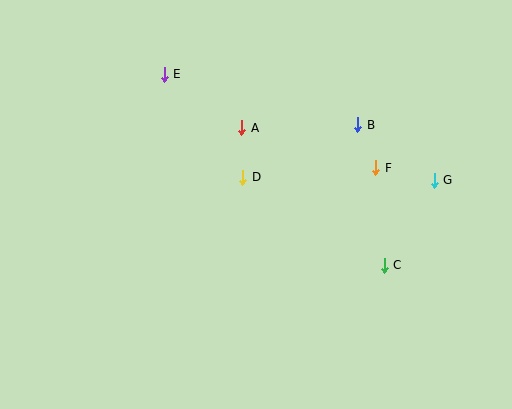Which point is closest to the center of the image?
Point D at (243, 177) is closest to the center.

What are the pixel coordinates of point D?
Point D is at (243, 177).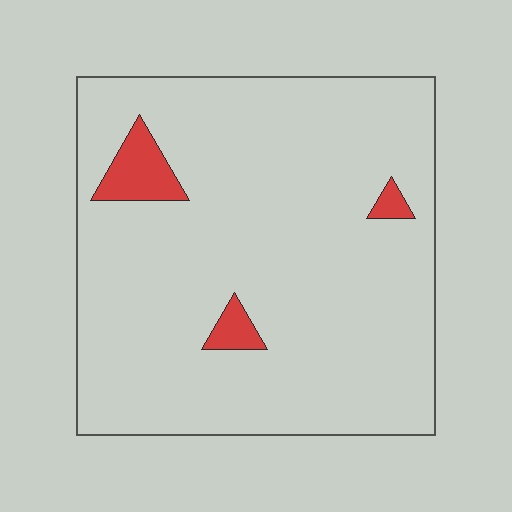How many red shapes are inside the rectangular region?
3.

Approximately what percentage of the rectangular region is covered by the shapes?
Approximately 5%.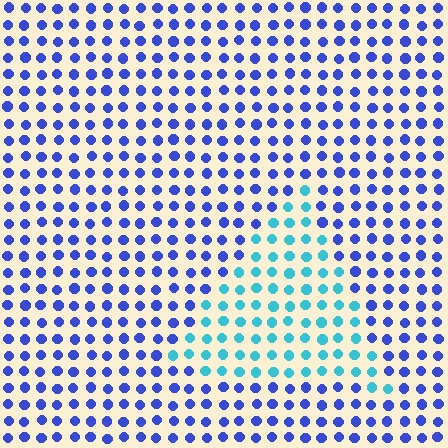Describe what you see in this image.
The image is filled with small blue elements in a uniform arrangement. A triangle-shaped region is visible where the elements are tinted to a slightly different hue, forming a subtle color boundary.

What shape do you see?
I see a triangle.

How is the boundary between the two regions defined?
The boundary is defined purely by a slight shift in hue (about 47 degrees). Spacing, size, and orientation are identical on both sides.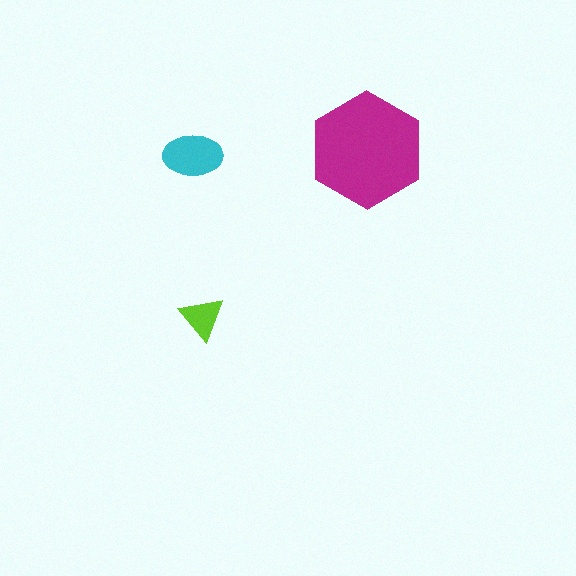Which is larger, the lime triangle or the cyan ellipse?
The cyan ellipse.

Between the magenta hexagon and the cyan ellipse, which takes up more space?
The magenta hexagon.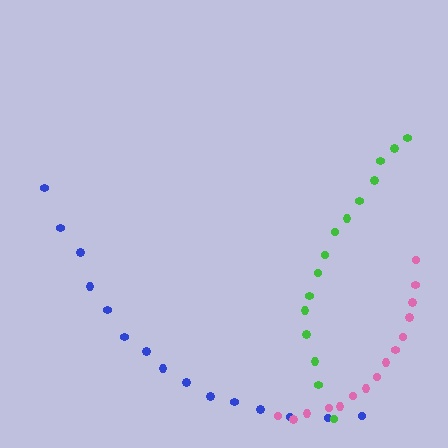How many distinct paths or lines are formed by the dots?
There are 3 distinct paths.